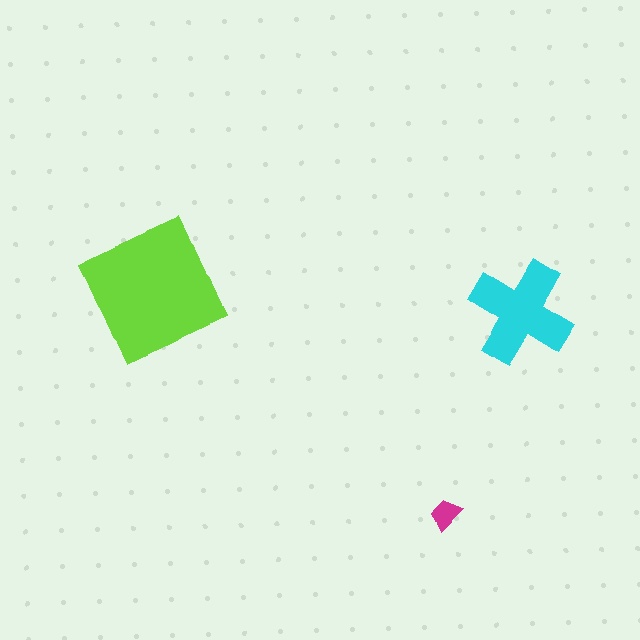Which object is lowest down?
The magenta trapezoid is bottommost.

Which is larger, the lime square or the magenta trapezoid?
The lime square.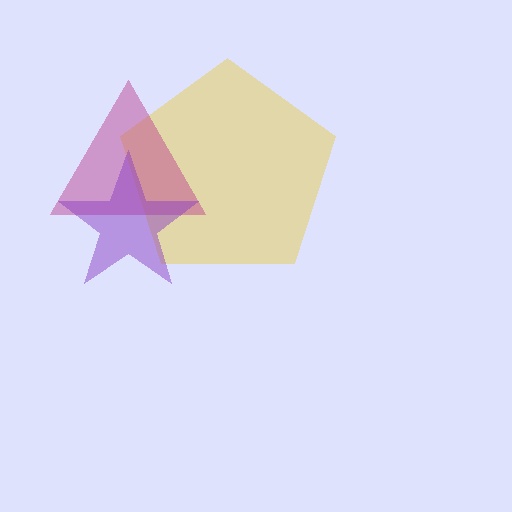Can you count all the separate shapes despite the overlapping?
Yes, there are 3 separate shapes.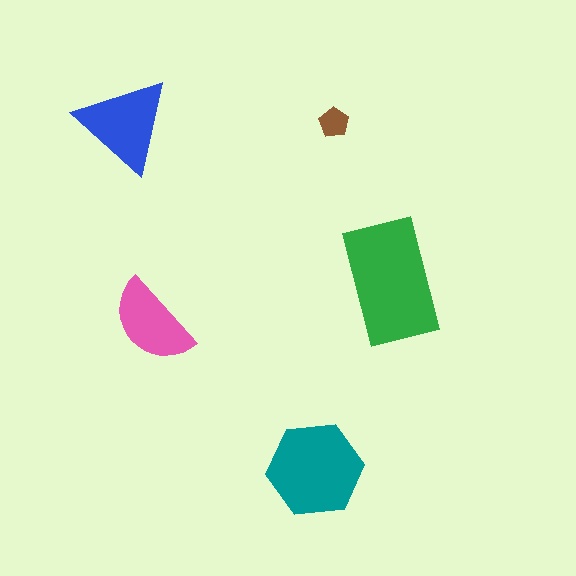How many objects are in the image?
There are 5 objects in the image.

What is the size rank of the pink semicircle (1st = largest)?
4th.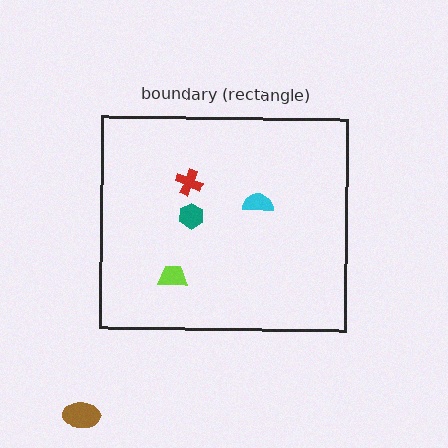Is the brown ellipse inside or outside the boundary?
Outside.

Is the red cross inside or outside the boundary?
Inside.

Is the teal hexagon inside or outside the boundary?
Inside.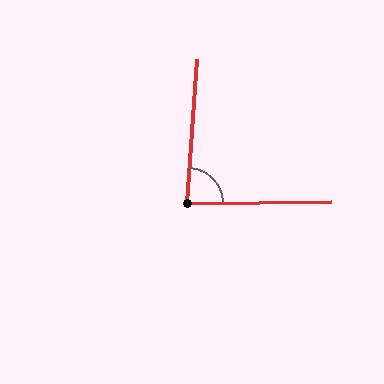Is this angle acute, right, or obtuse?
It is approximately a right angle.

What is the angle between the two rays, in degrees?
Approximately 85 degrees.